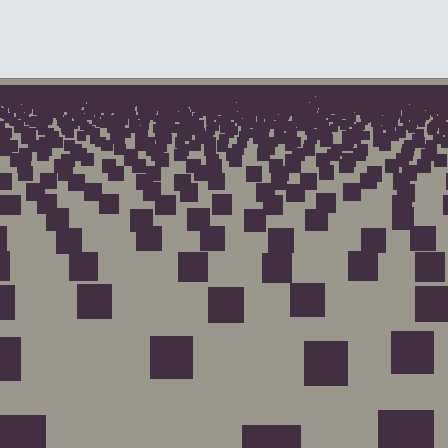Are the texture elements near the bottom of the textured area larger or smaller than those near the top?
Larger. Near the bottom, elements are closer to the viewer and appear at a bigger on-screen size.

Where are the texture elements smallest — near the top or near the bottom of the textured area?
Near the top.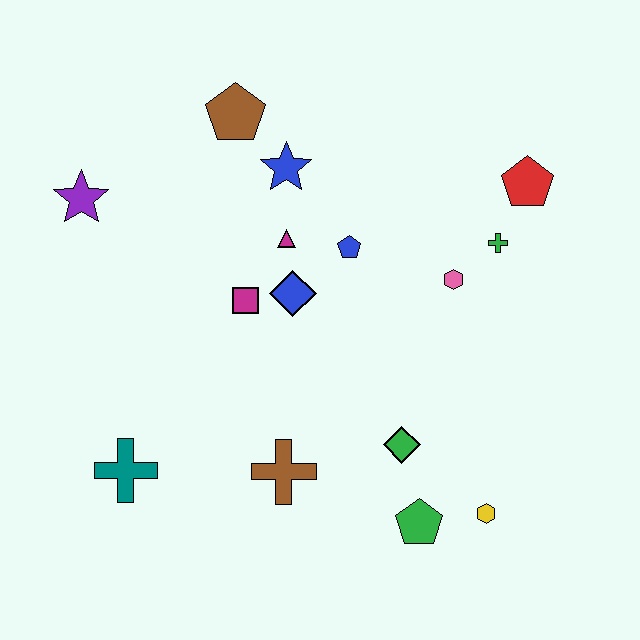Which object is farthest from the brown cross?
The red pentagon is farthest from the brown cross.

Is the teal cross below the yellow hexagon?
No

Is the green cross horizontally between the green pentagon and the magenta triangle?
No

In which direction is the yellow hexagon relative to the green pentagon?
The yellow hexagon is to the right of the green pentagon.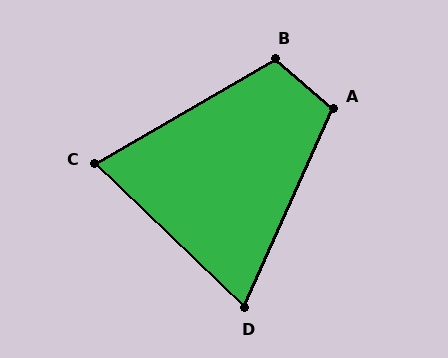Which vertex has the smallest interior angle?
D, at approximately 70 degrees.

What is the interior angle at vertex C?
Approximately 74 degrees (acute).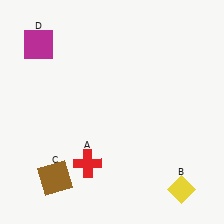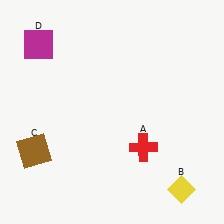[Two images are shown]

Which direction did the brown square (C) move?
The brown square (C) moved up.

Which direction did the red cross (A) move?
The red cross (A) moved right.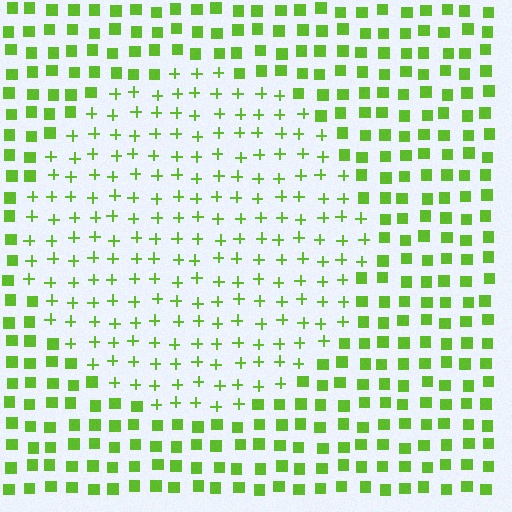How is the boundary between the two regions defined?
The boundary is defined by a change in element shape: plus signs inside vs. squares outside. All elements share the same color and spacing.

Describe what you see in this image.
The image is filled with small lime elements arranged in a uniform grid. A circle-shaped region contains plus signs, while the surrounding area contains squares. The boundary is defined purely by the change in element shape.